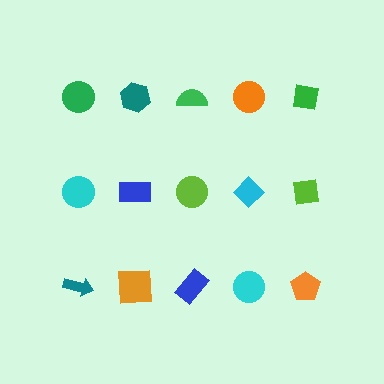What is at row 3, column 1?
A teal arrow.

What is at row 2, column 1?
A cyan circle.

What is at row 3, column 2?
An orange square.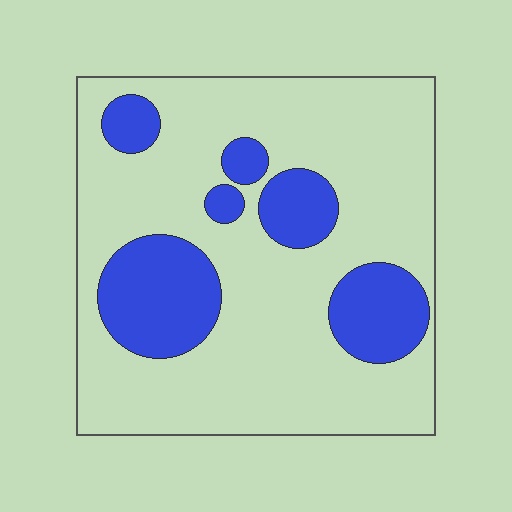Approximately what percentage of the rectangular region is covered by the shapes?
Approximately 25%.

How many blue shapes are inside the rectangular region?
6.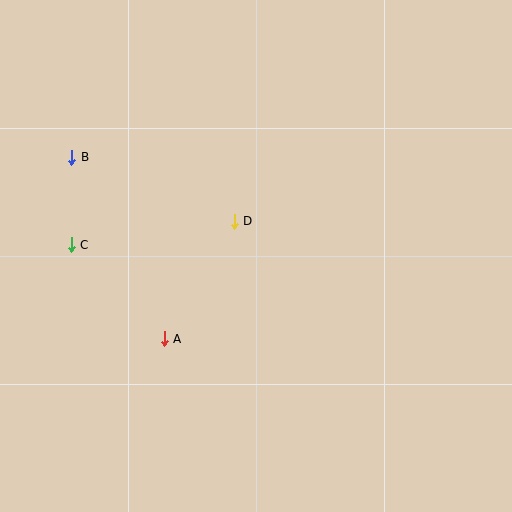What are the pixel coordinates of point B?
Point B is at (72, 157).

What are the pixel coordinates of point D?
Point D is at (234, 221).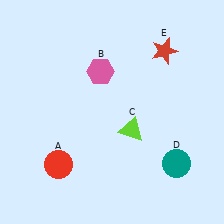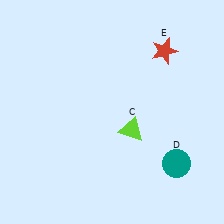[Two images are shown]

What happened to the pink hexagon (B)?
The pink hexagon (B) was removed in Image 2. It was in the top-left area of Image 1.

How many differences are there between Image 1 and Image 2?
There are 2 differences between the two images.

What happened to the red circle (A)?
The red circle (A) was removed in Image 2. It was in the bottom-left area of Image 1.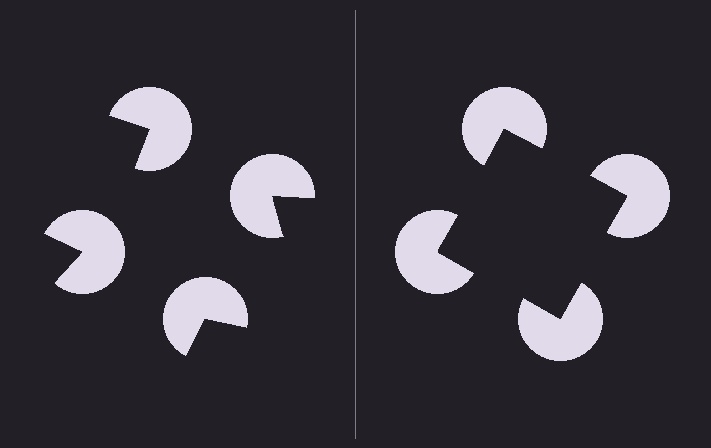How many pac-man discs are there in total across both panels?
8 — 4 on each side.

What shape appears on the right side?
An illusory square.